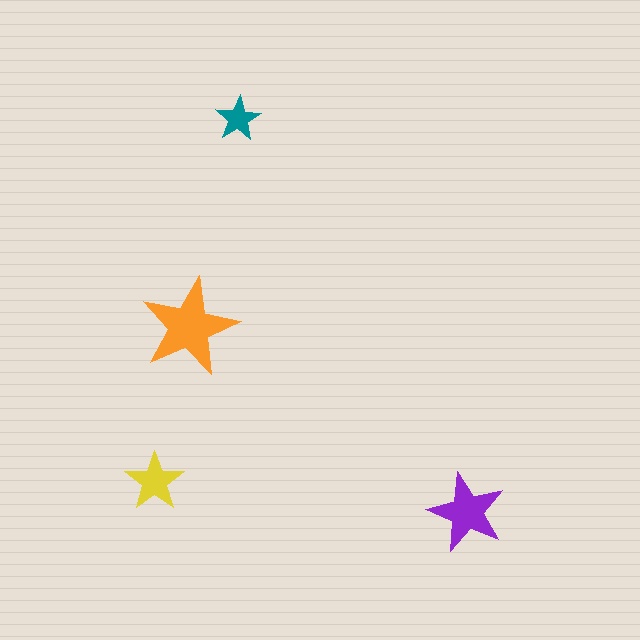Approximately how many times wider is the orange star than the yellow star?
About 1.5 times wider.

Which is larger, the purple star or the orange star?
The orange one.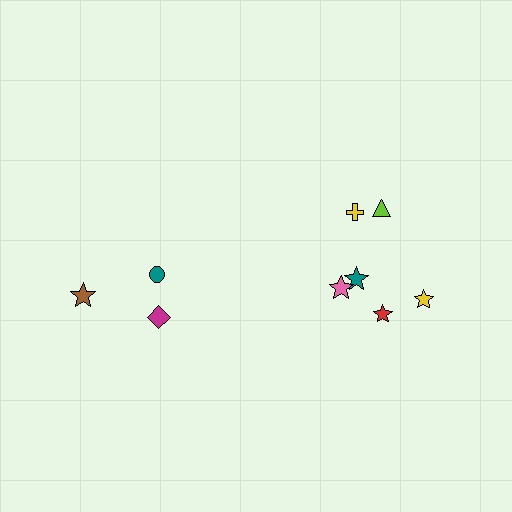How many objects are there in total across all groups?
There are 9 objects.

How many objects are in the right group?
There are 6 objects.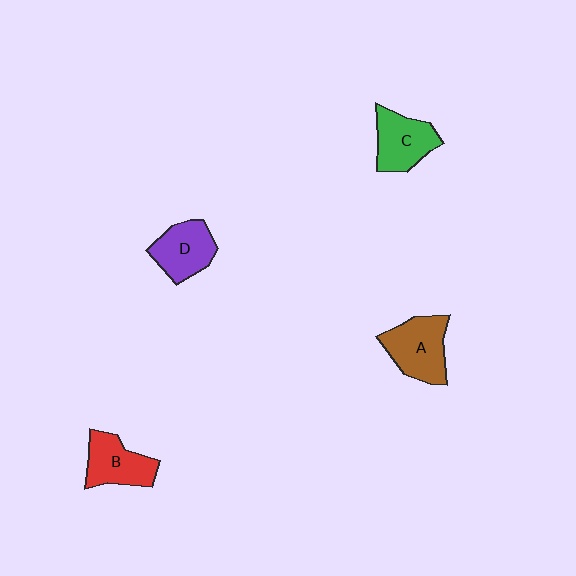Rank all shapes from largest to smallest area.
From largest to smallest: A (brown), C (green), B (red), D (purple).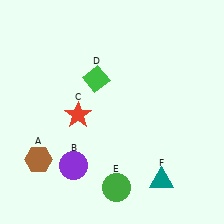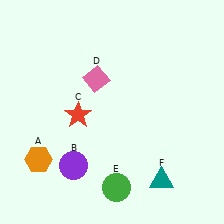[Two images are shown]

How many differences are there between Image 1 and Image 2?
There are 2 differences between the two images.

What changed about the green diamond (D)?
In Image 1, D is green. In Image 2, it changed to pink.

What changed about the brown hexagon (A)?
In Image 1, A is brown. In Image 2, it changed to orange.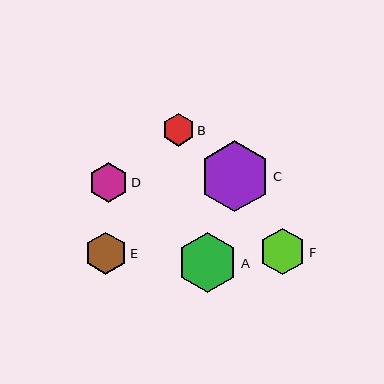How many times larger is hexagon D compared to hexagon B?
Hexagon D is approximately 1.2 times the size of hexagon B.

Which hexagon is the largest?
Hexagon C is the largest with a size of approximately 71 pixels.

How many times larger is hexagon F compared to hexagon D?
Hexagon F is approximately 1.2 times the size of hexagon D.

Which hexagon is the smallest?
Hexagon B is the smallest with a size of approximately 33 pixels.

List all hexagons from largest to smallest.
From largest to smallest: C, A, F, E, D, B.